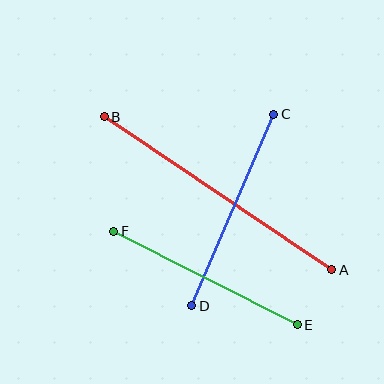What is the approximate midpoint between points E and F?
The midpoint is at approximately (205, 278) pixels.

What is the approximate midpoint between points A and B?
The midpoint is at approximately (218, 193) pixels.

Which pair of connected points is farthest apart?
Points A and B are farthest apart.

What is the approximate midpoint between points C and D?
The midpoint is at approximately (233, 210) pixels.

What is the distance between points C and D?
The distance is approximately 208 pixels.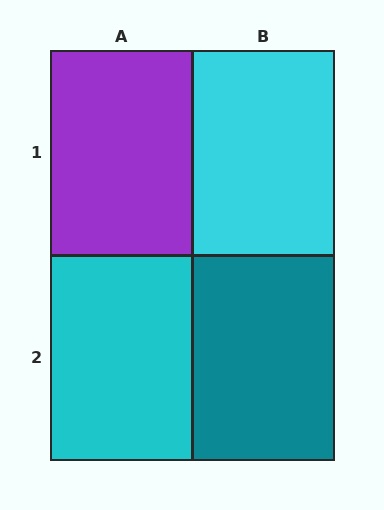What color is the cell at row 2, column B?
Teal.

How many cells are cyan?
2 cells are cyan.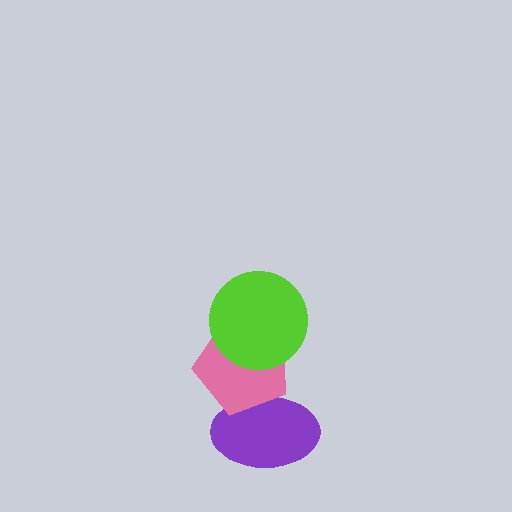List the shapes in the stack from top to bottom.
From top to bottom: the lime circle, the pink pentagon, the purple ellipse.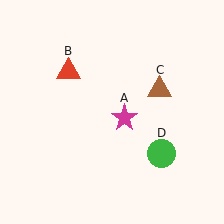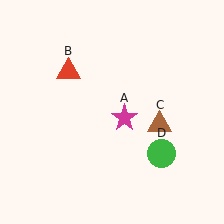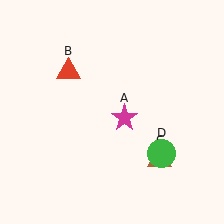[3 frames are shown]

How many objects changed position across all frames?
1 object changed position: brown triangle (object C).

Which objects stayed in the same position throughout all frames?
Magenta star (object A) and red triangle (object B) and green circle (object D) remained stationary.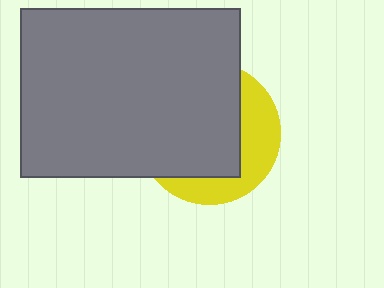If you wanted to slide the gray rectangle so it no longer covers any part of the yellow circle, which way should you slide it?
Slide it toward the upper-left — that is the most direct way to separate the two shapes.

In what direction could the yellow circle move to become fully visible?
The yellow circle could move toward the lower-right. That would shift it out from behind the gray rectangle entirely.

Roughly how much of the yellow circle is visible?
A small part of it is visible (roughly 34%).